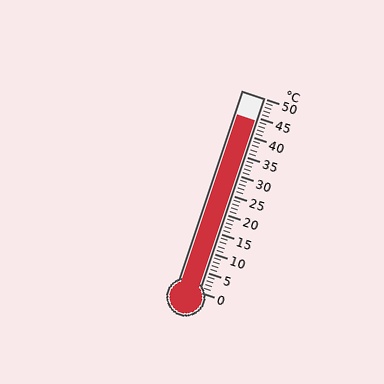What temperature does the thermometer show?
The thermometer shows approximately 44°C.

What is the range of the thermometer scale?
The thermometer scale ranges from 0°C to 50°C.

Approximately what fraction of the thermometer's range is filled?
The thermometer is filled to approximately 90% of its range.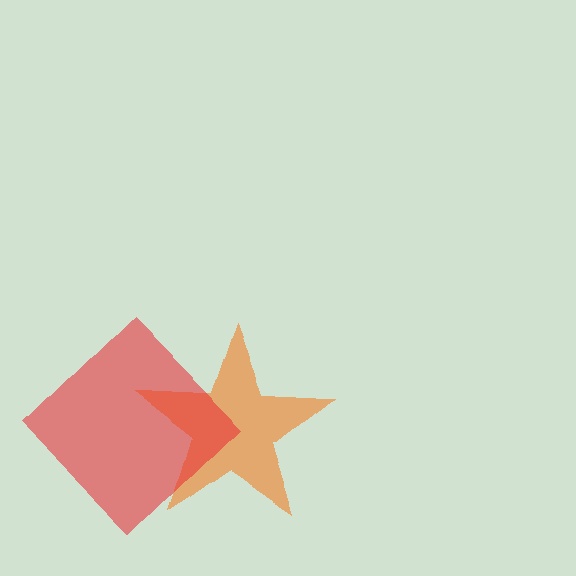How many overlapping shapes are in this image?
There are 2 overlapping shapes in the image.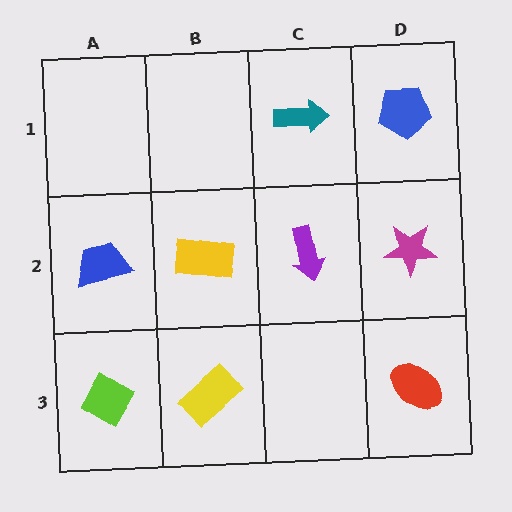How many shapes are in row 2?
4 shapes.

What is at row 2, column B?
A yellow rectangle.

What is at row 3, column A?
A lime diamond.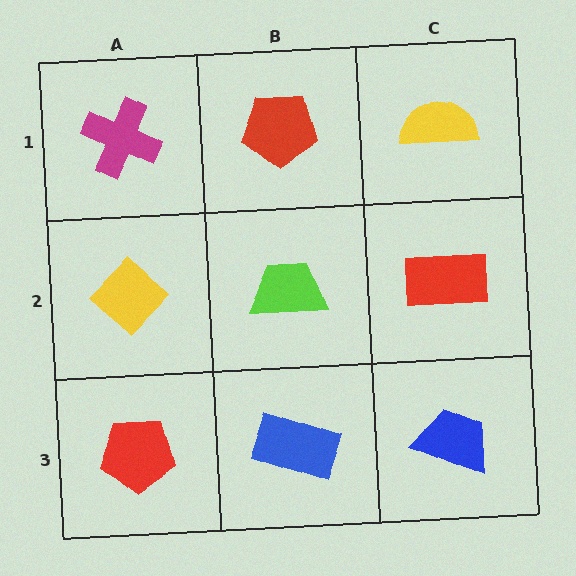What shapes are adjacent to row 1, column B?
A lime trapezoid (row 2, column B), a magenta cross (row 1, column A), a yellow semicircle (row 1, column C).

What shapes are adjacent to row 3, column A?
A yellow diamond (row 2, column A), a blue rectangle (row 3, column B).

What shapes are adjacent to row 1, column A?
A yellow diamond (row 2, column A), a red pentagon (row 1, column B).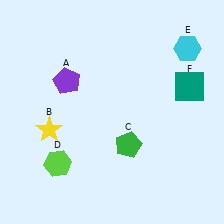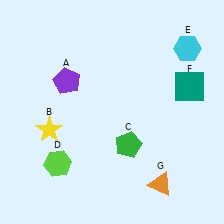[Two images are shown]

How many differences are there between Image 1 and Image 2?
There is 1 difference between the two images.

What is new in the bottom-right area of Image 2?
An orange triangle (G) was added in the bottom-right area of Image 2.